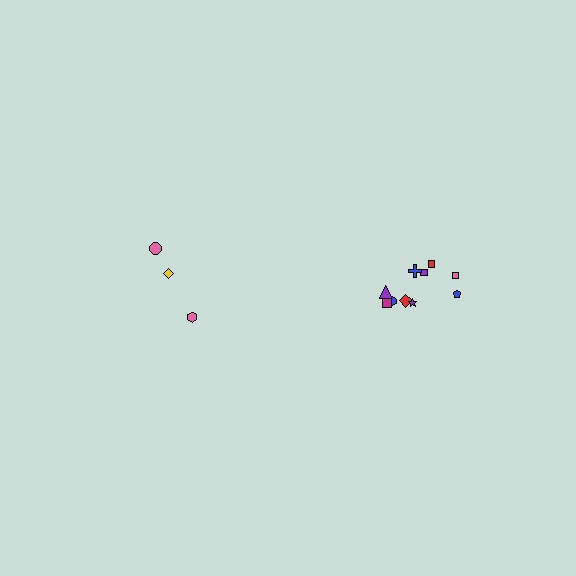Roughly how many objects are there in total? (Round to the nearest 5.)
Roughly 15 objects in total.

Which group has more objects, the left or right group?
The right group.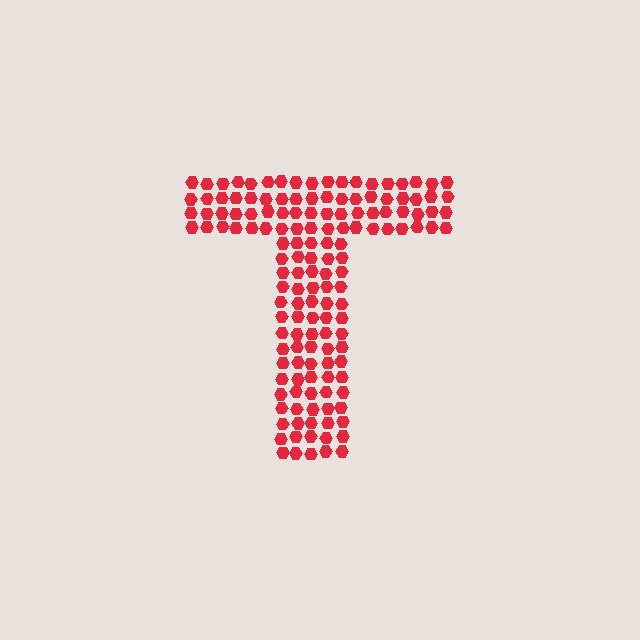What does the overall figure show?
The overall figure shows the letter T.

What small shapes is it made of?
It is made of small hexagons.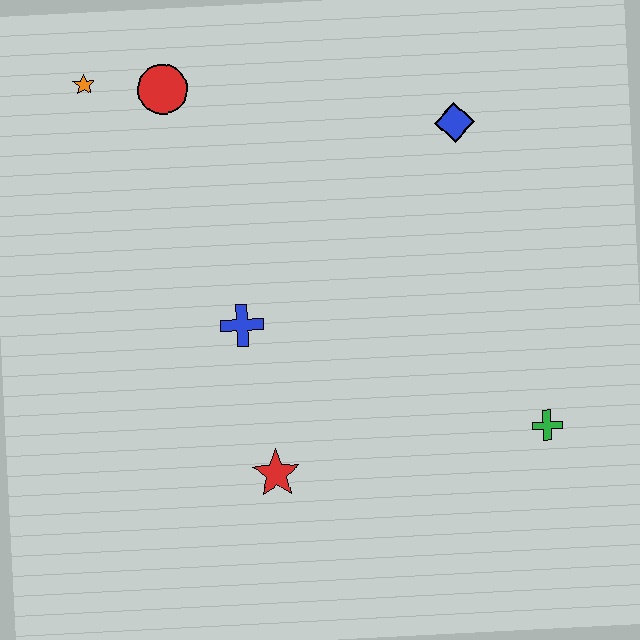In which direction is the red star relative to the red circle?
The red star is below the red circle.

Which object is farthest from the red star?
The orange star is farthest from the red star.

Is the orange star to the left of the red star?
Yes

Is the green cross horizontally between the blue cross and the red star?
No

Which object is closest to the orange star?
The red circle is closest to the orange star.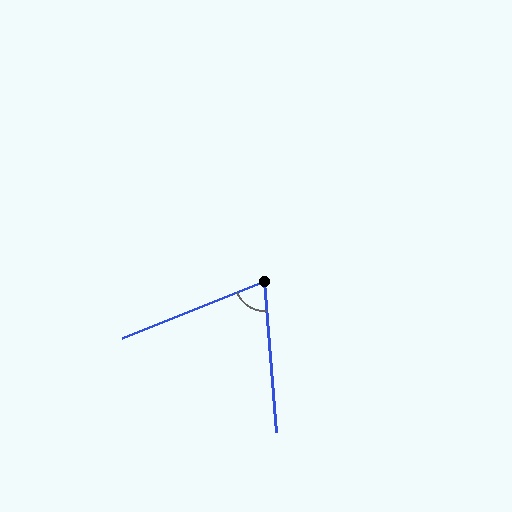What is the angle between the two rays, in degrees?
Approximately 73 degrees.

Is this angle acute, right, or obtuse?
It is acute.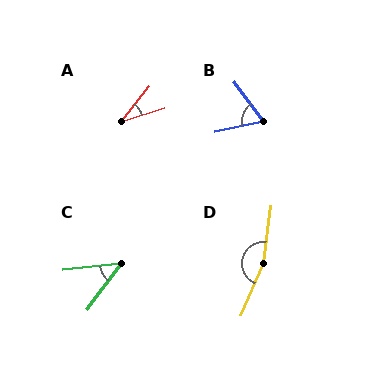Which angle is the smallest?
A, at approximately 35 degrees.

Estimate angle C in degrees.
Approximately 47 degrees.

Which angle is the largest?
D, at approximately 164 degrees.